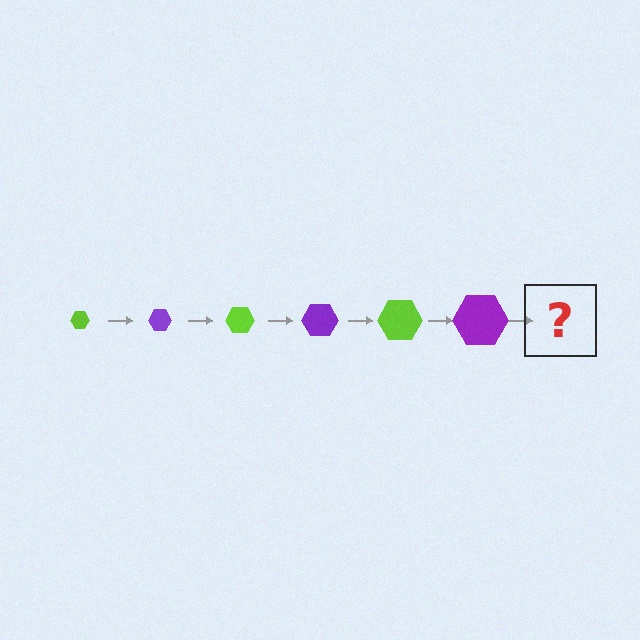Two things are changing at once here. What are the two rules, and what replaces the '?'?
The two rules are that the hexagon grows larger each step and the color cycles through lime and purple. The '?' should be a lime hexagon, larger than the previous one.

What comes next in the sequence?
The next element should be a lime hexagon, larger than the previous one.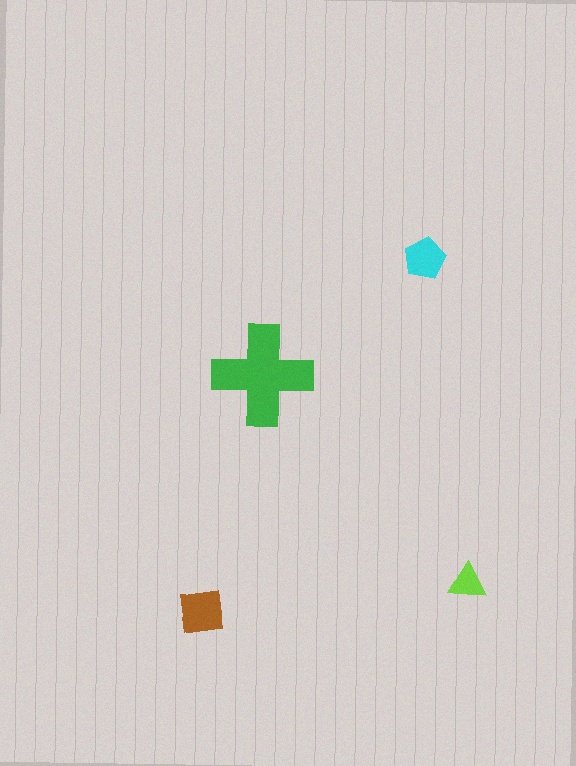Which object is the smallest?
The lime triangle.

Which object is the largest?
The green cross.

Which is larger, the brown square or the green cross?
The green cross.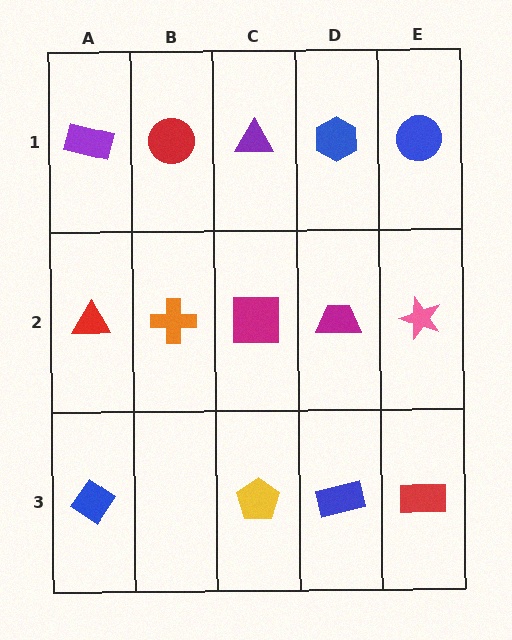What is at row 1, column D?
A blue hexagon.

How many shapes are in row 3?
4 shapes.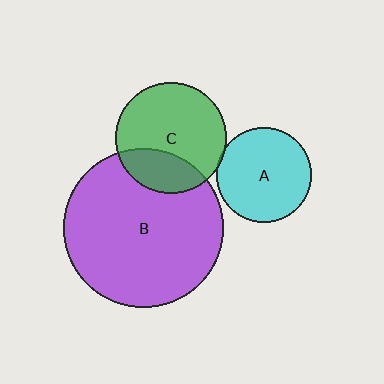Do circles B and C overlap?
Yes.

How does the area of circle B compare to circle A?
Approximately 2.8 times.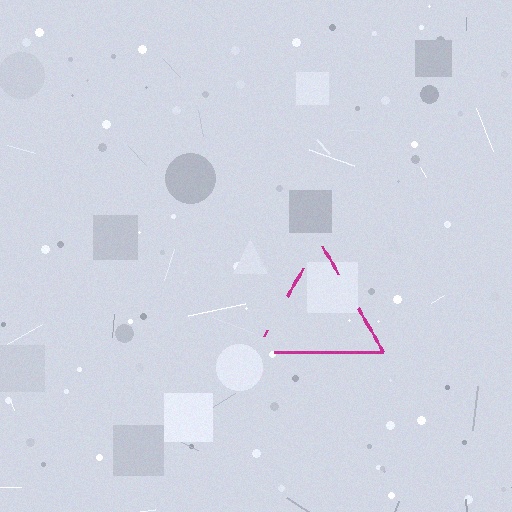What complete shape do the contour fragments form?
The contour fragments form a triangle.